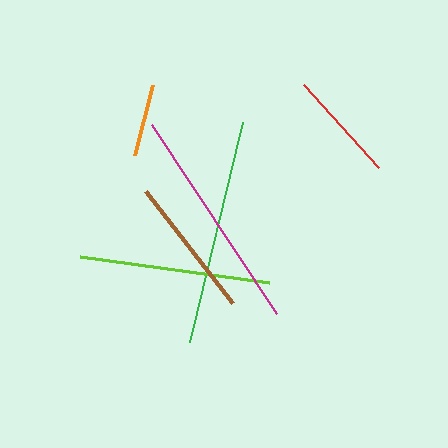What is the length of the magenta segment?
The magenta segment is approximately 226 pixels long.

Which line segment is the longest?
The green line is the longest at approximately 227 pixels.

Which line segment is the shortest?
The orange line is the shortest at approximately 72 pixels.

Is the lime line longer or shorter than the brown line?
The lime line is longer than the brown line.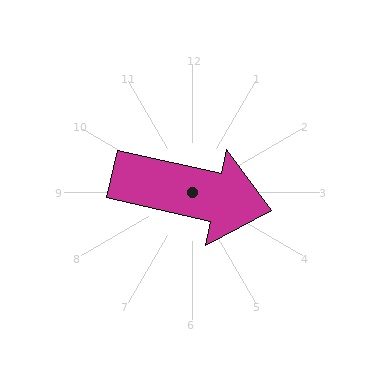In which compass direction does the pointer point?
East.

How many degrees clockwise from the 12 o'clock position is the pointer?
Approximately 103 degrees.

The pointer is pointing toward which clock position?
Roughly 3 o'clock.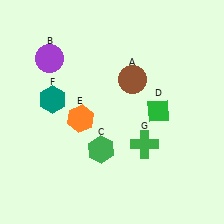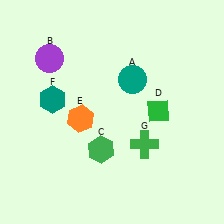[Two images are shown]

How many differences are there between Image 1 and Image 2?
There is 1 difference between the two images.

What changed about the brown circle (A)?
In Image 1, A is brown. In Image 2, it changed to teal.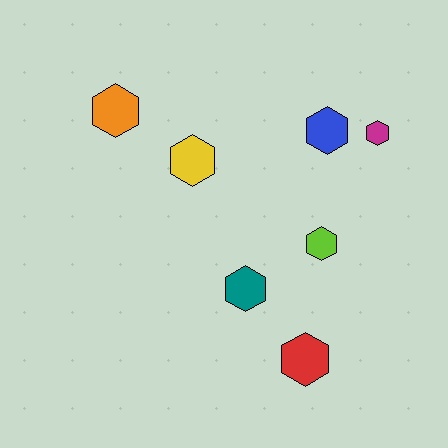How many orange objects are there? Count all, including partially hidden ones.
There is 1 orange object.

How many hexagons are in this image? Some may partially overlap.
There are 7 hexagons.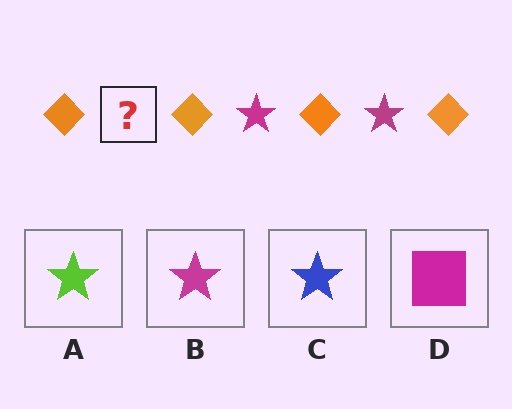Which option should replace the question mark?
Option B.